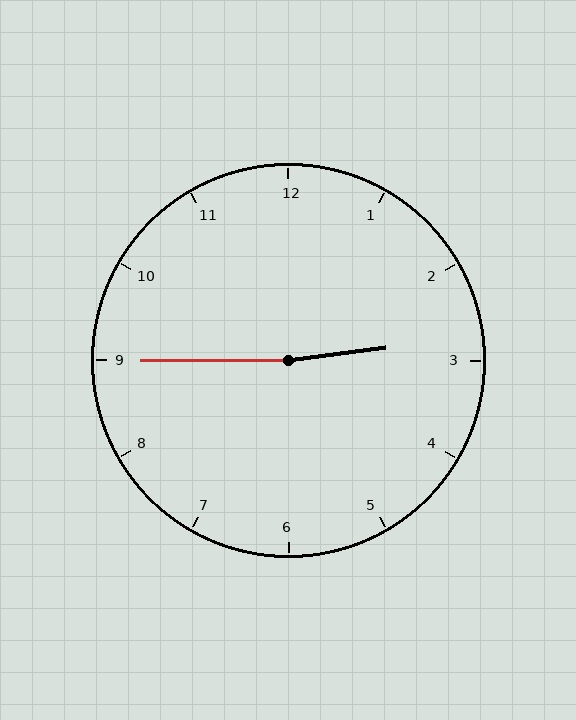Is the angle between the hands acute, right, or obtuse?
It is obtuse.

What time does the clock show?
2:45.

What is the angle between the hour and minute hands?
Approximately 172 degrees.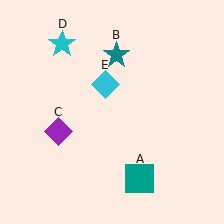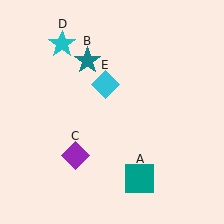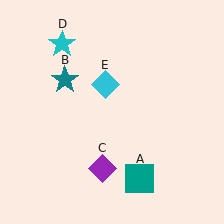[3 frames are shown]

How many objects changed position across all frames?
2 objects changed position: teal star (object B), purple diamond (object C).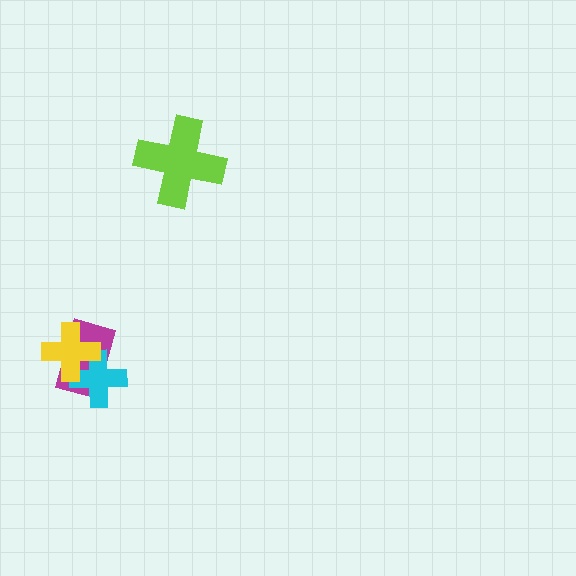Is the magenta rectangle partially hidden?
Yes, it is partially covered by another shape.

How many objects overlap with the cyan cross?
2 objects overlap with the cyan cross.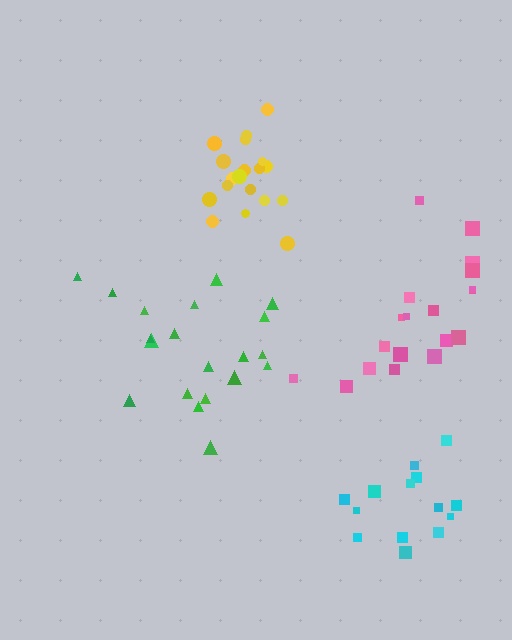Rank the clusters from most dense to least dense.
yellow, cyan, pink, green.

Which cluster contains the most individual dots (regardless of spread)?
Green (20).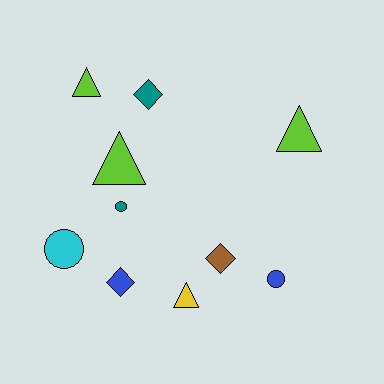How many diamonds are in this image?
There are 3 diamonds.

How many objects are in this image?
There are 10 objects.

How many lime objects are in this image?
There are 3 lime objects.